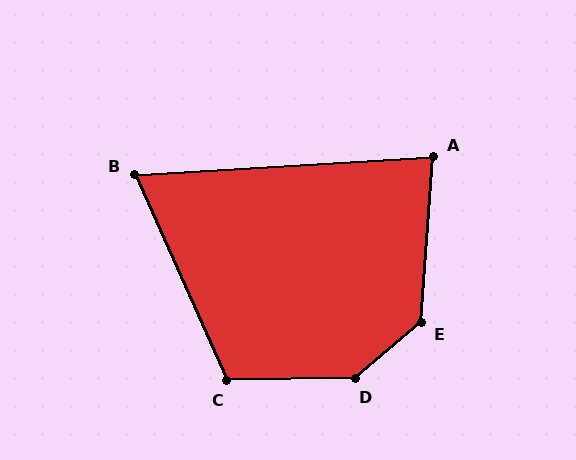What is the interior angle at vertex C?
Approximately 113 degrees (obtuse).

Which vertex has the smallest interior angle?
B, at approximately 70 degrees.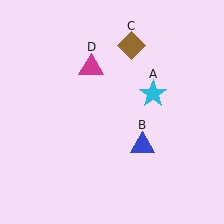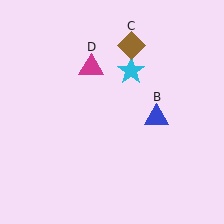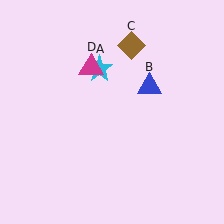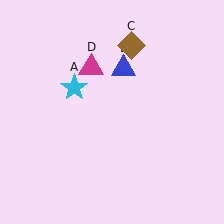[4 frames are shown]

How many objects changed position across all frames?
2 objects changed position: cyan star (object A), blue triangle (object B).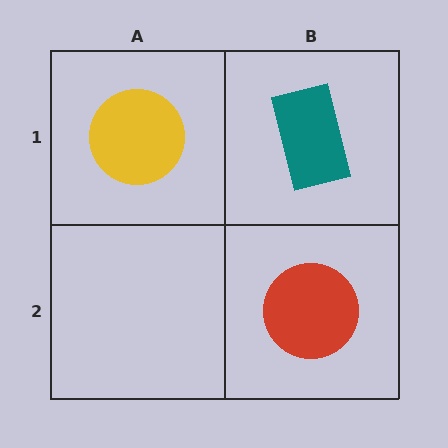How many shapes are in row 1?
2 shapes.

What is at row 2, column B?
A red circle.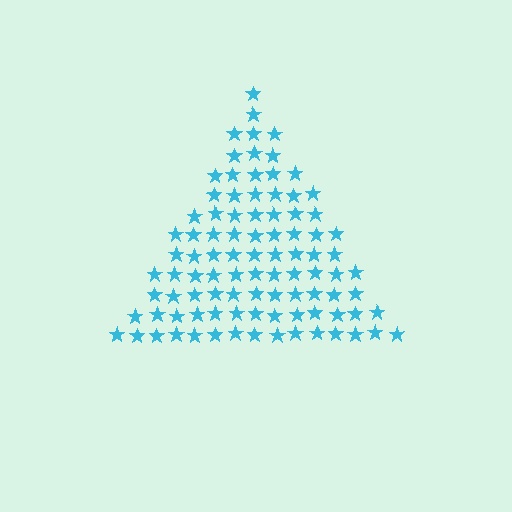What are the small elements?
The small elements are stars.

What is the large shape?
The large shape is a triangle.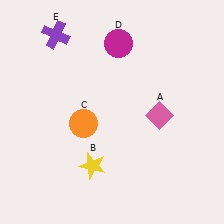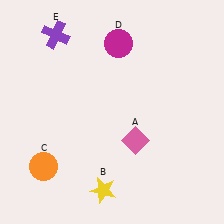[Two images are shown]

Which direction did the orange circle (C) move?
The orange circle (C) moved down.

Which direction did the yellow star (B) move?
The yellow star (B) moved down.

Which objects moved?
The objects that moved are: the pink diamond (A), the yellow star (B), the orange circle (C).